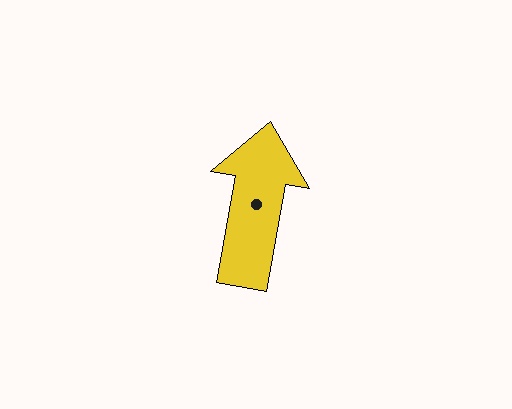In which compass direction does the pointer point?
North.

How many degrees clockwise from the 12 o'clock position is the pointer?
Approximately 10 degrees.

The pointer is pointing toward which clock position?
Roughly 12 o'clock.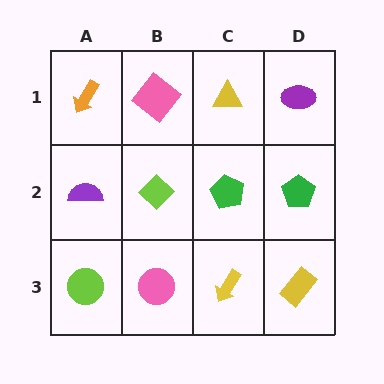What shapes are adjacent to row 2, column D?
A purple ellipse (row 1, column D), a yellow rectangle (row 3, column D), a green pentagon (row 2, column C).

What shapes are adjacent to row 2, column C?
A yellow triangle (row 1, column C), a yellow arrow (row 3, column C), a lime diamond (row 2, column B), a green pentagon (row 2, column D).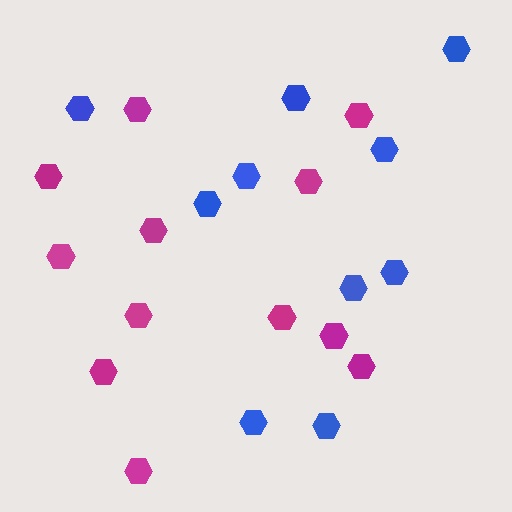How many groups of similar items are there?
There are 2 groups: one group of magenta hexagons (12) and one group of blue hexagons (10).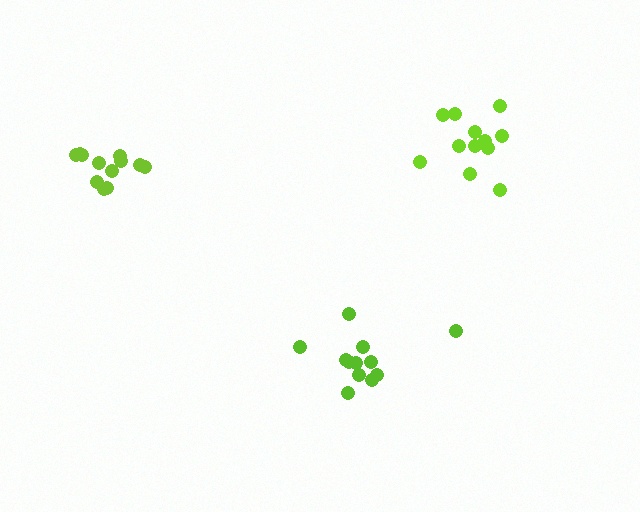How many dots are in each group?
Group 1: 12 dots, Group 2: 12 dots, Group 3: 12 dots (36 total).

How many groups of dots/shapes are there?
There are 3 groups.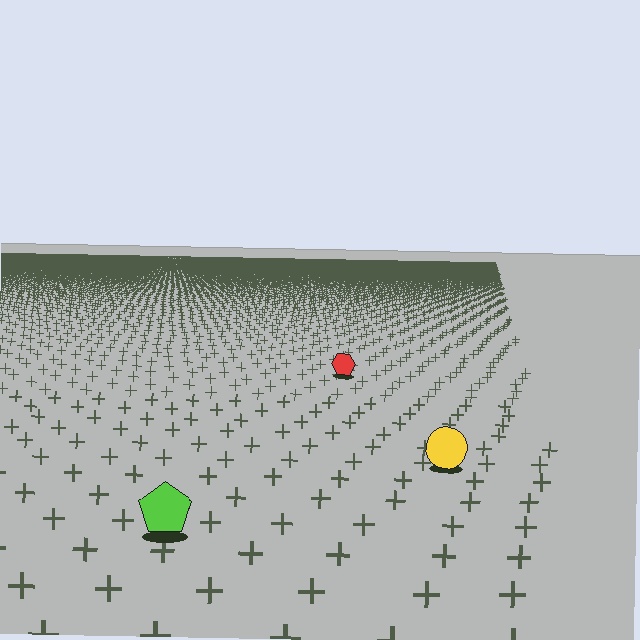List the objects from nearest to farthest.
From nearest to farthest: the lime pentagon, the yellow circle, the red hexagon.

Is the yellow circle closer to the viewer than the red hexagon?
Yes. The yellow circle is closer — you can tell from the texture gradient: the ground texture is coarser near it.